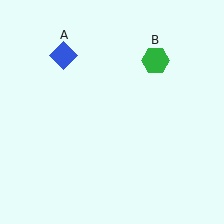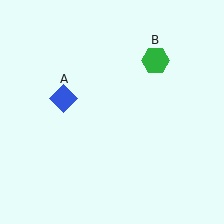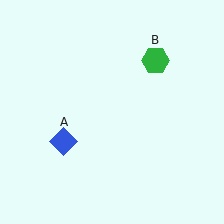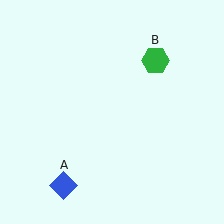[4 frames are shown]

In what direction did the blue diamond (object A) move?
The blue diamond (object A) moved down.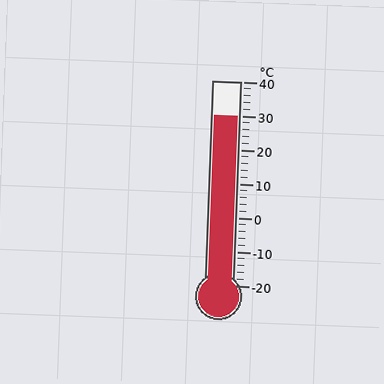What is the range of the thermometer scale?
The thermometer scale ranges from -20°C to 40°C.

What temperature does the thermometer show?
The thermometer shows approximately 30°C.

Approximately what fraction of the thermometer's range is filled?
The thermometer is filled to approximately 85% of its range.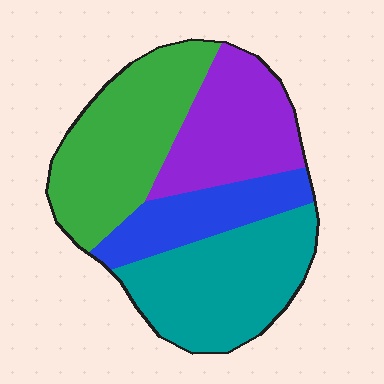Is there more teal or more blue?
Teal.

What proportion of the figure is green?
Green takes up about one third (1/3) of the figure.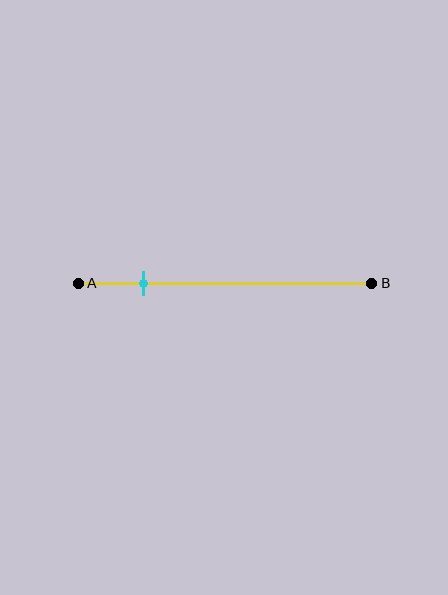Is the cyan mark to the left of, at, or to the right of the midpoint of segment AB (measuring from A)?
The cyan mark is to the left of the midpoint of segment AB.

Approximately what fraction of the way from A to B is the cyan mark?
The cyan mark is approximately 20% of the way from A to B.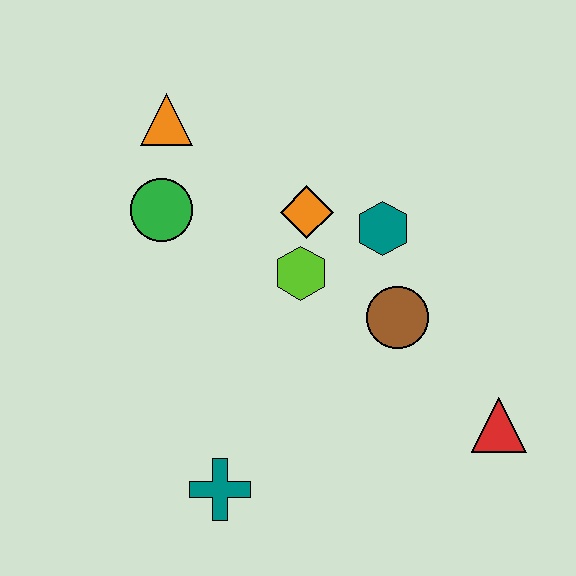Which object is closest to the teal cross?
The lime hexagon is closest to the teal cross.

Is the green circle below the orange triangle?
Yes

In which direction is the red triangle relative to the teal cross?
The red triangle is to the right of the teal cross.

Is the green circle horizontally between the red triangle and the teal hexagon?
No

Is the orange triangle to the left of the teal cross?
Yes